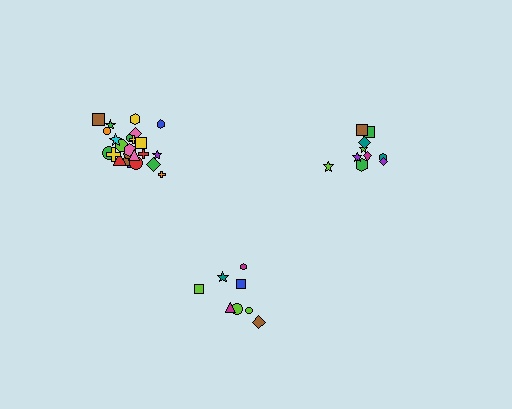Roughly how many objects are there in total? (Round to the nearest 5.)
Roughly 45 objects in total.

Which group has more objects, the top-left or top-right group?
The top-left group.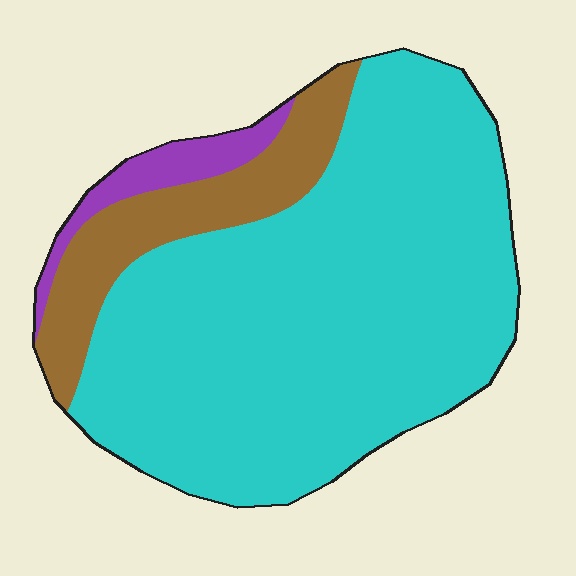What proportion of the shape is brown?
Brown covers 16% of the shape.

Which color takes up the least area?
Purple, at roughly 5%.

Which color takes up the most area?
Cyan, at roughly 80%.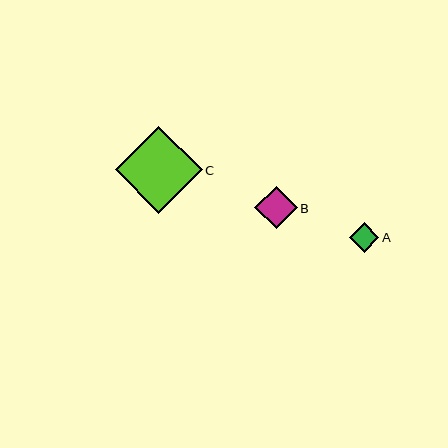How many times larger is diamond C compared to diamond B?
Diamond C is approximately 2.0 times the size of diamond B.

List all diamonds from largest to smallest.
From largest to smallest: C, B, A.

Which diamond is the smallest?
Diamond A is the smallest with a size of approximately 29 pixels.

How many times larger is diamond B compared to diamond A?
Diamond B is approximately 1.5 times the size of diamond A.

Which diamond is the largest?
Diamond C is the largest with a size of approximately 87 pixels.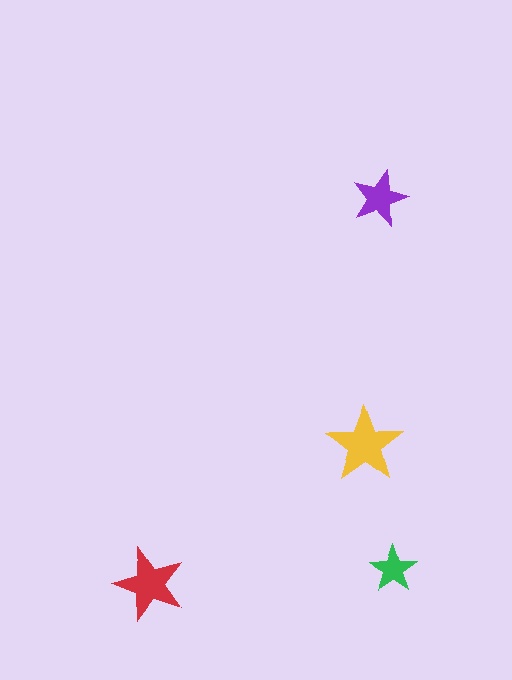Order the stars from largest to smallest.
the yellow one, the red one, the purple one, the green one.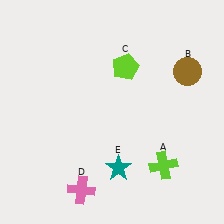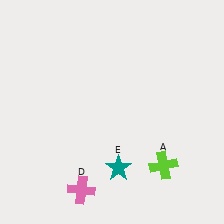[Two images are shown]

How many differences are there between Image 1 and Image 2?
There are 2 differences between the two images.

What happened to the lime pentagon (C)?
The lime pentagon (C) was removed in Image 2. It was in the top-right area of Image 1.